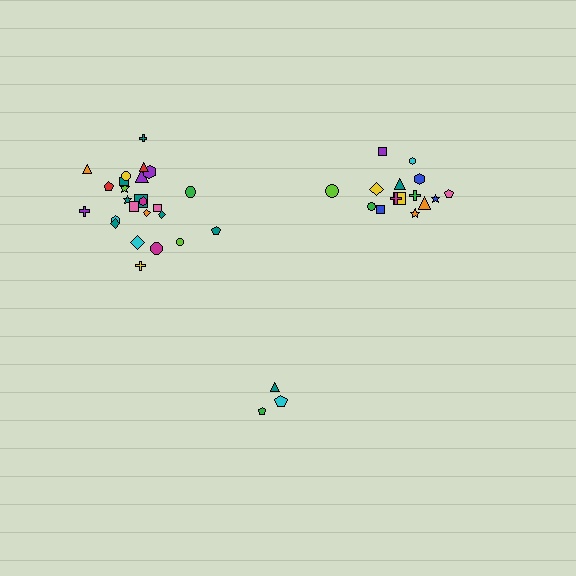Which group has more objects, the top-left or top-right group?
The top-left group.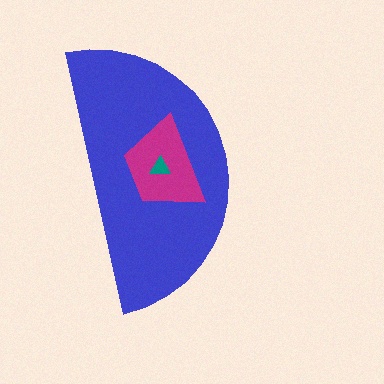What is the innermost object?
The teal triangle.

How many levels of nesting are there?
3.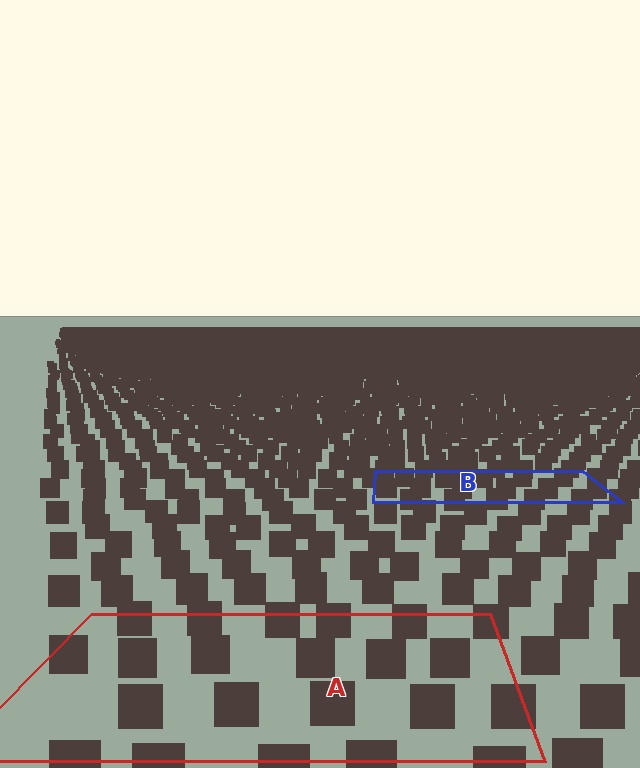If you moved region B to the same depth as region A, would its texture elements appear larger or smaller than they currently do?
They would appear larger. At a closer depth, the same texture elements are projected at a bigger on-screen size.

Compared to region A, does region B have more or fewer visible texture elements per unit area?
Region B has more texture elements per unit area — they are packed more densely because it is farther away.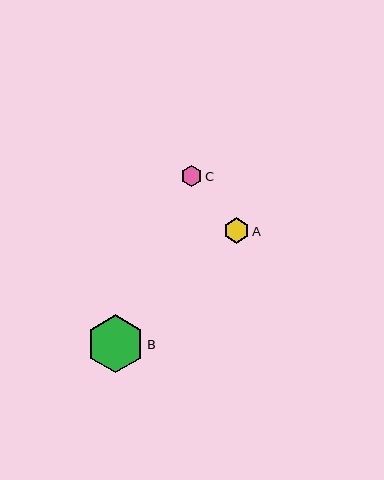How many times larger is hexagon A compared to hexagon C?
Hexagon A is approximately 1.2 times the size of hexagon C.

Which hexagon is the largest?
Hexagon B is the largest with a size of approximately 58 pixels.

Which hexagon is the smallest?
Hexagon C is the smallest with a size of approximately 21 pixels.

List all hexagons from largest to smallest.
From largest to smallest: B, A, C.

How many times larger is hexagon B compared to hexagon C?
Hexagon B is approximately 2.7 times the size of hexagon C.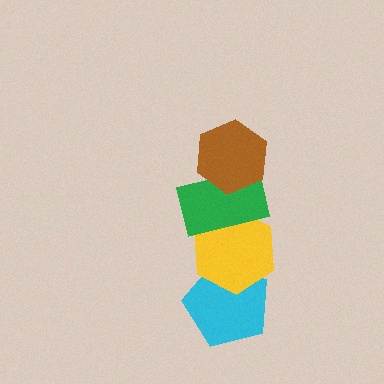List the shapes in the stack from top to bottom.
From top to bottom: the brown hexagon, the green rectangle, the yellow hexagon, the cyan pentagon.